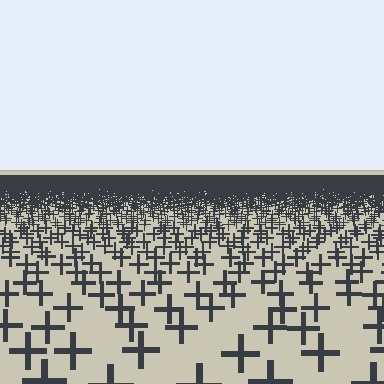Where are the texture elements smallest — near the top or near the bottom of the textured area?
Near the top.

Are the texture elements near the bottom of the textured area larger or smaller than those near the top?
Larger. Near the bottom, elements are closer to the viewer and appear at a bigger on-screen size.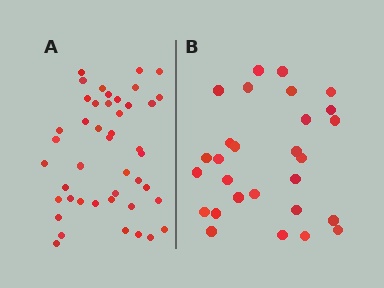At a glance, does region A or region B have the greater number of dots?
Region A (the left region) has more dots.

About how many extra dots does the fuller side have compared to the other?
Region A has approximately 15 more dots than region B.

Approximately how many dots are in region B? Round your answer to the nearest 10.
About 30 dots. (The exact count is 28, which rounds to 30.)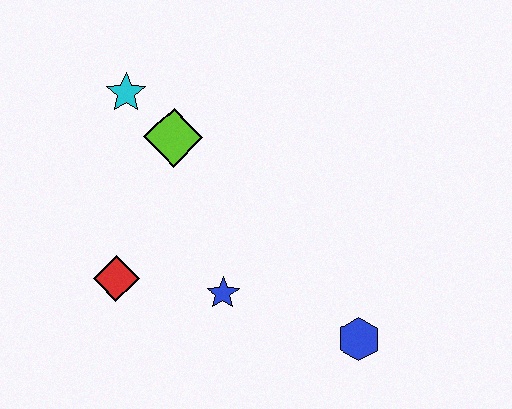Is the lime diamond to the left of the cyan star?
No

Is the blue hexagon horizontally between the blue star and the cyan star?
No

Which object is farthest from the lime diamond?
The blue hexagon is farthest from the lime diamond.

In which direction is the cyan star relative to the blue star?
The cyan star is above the blue star.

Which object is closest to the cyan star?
The lime diamond is closest to the cyan star.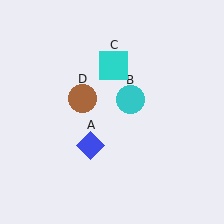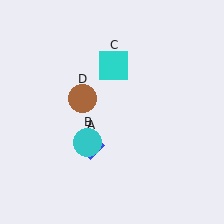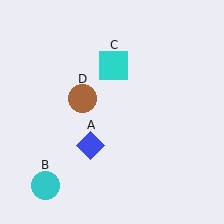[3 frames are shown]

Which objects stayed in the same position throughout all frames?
Blue diamond (object A) and cyan square (object C) and brown circle (object D) remained stationary.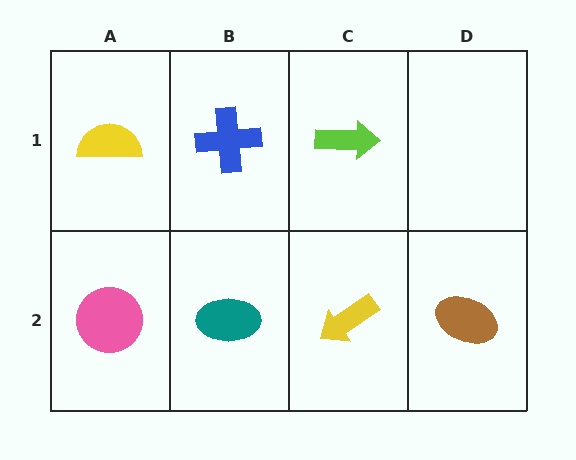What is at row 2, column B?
A teal ellipse.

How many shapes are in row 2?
4 shapes.